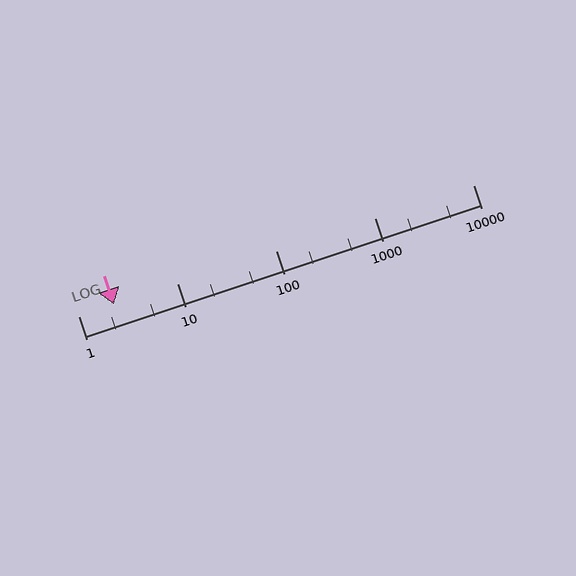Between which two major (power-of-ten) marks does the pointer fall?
The pointer is between 1 and 10.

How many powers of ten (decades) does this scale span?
The scale spans 4 decades, from 1 to 10000.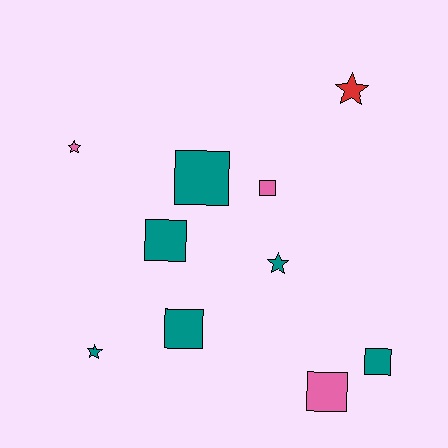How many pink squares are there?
There are 2 pink squares.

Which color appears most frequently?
Teal, with 6 objects.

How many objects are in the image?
There are 10 objects.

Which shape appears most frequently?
Square, with 6 objects.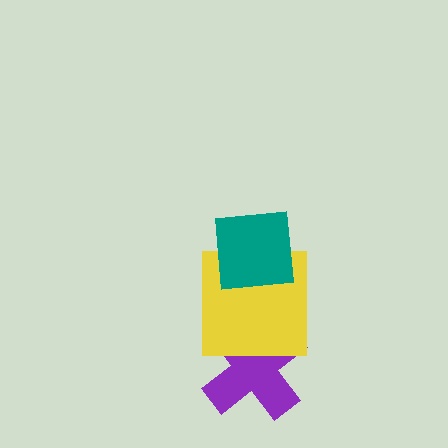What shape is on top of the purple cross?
The yellow square is on top of the purple cross.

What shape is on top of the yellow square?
The teal square is on top of the yellow square.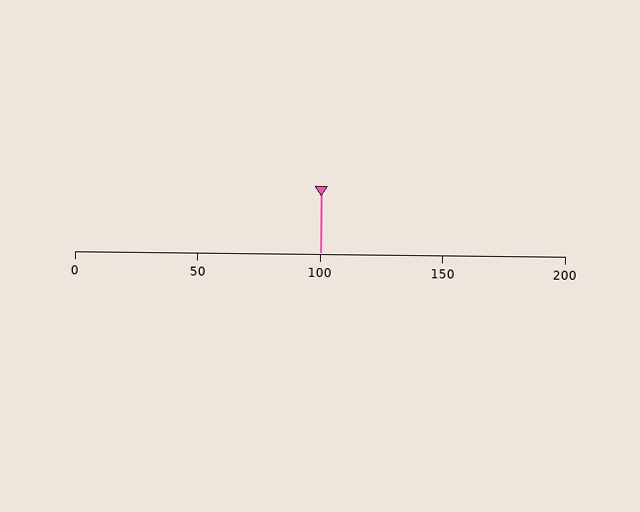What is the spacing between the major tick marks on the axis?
The major ticks are spaced 50 apart.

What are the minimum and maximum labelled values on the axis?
The axis runs from 0 to 200.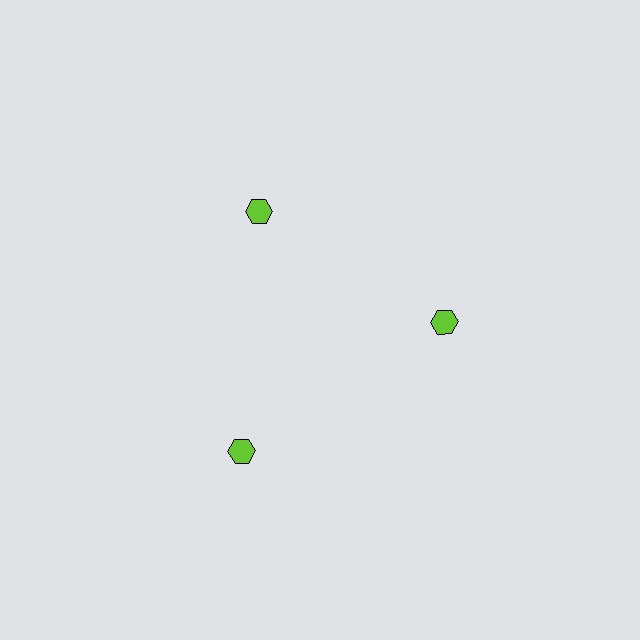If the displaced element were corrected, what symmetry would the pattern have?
It would have 3-fold rotational symmetry — the pattern would map onto itself every 120 degrees.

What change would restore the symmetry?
The symmetry would be restored by moving it inward, back onto the ring so that all 3 hexagons sit at equal angles and equal distance from the center.